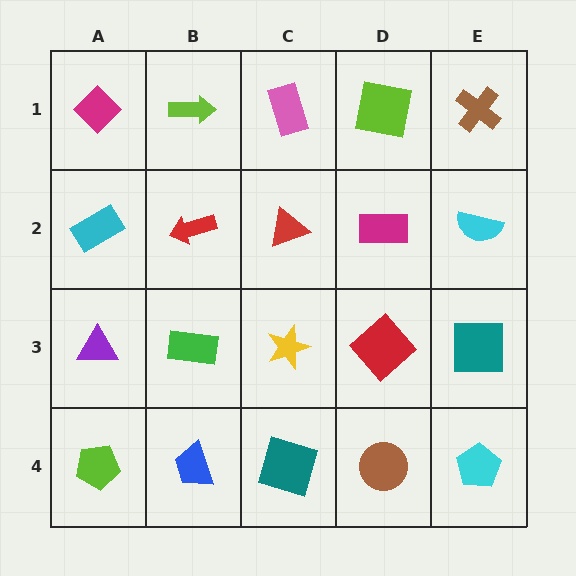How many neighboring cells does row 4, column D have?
3.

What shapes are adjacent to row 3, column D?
A magenta rectangle (row 2, column D), a brown circle (row 4, column D), a yellow star (row 3, column C), a teal square (row 3, column E).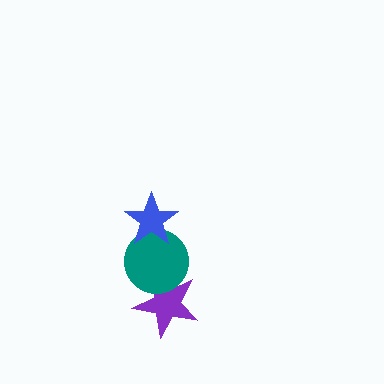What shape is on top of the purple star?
The teal circle is on top of the purple star.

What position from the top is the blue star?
The blue star is 1st from the top.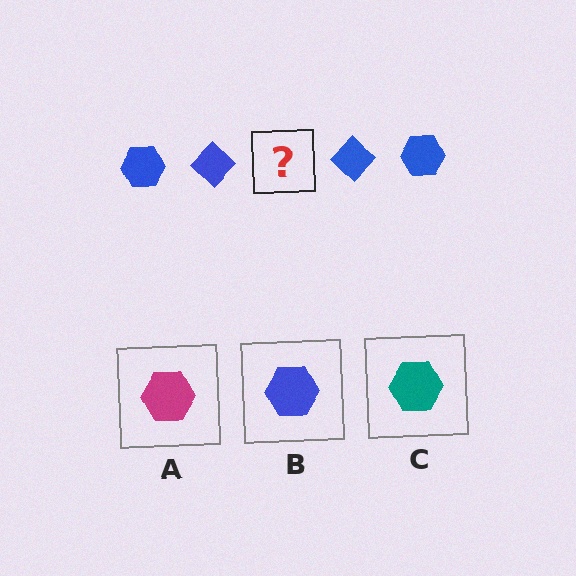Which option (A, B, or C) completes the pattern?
B.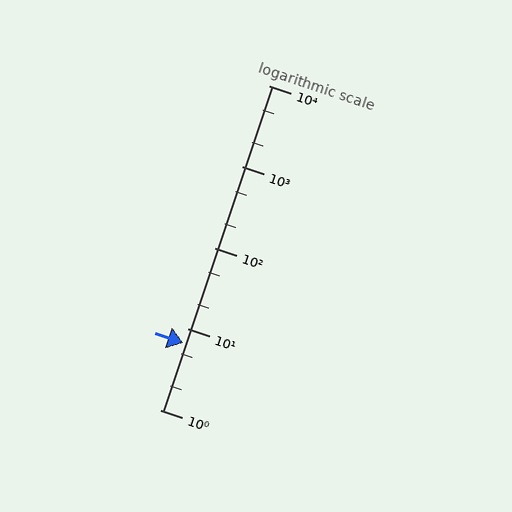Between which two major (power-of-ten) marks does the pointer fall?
The pointer is between 1 and 10.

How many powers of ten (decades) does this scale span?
The scale spans 4 decades, from 1 to 10000.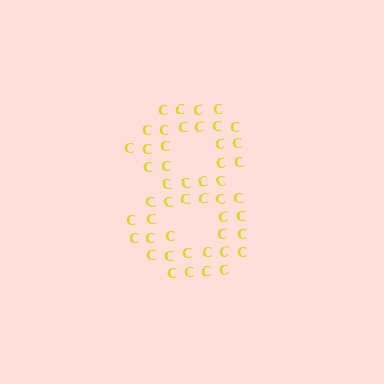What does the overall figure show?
The overall figure shows the digit 8.